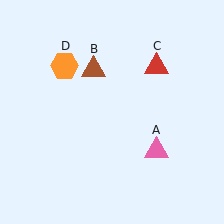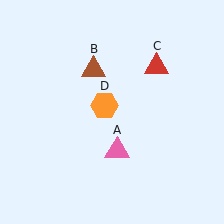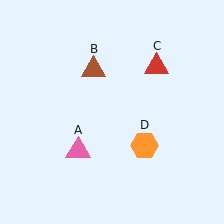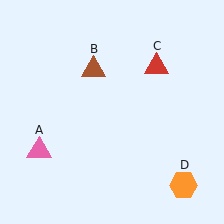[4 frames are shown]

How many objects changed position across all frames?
2 objects changed position: pink triangle (object A), orange hexagon (object D).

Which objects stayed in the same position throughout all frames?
Brown triangle (object B) and red triangle (object C) remained stationary.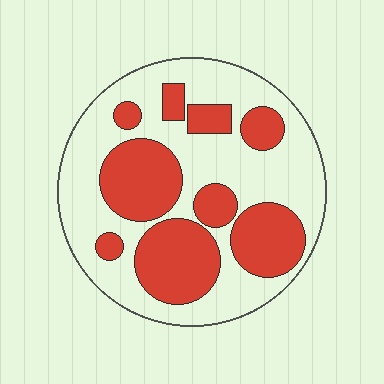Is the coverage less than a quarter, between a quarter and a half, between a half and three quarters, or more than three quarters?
Between a quarter and a half.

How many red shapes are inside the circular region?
9.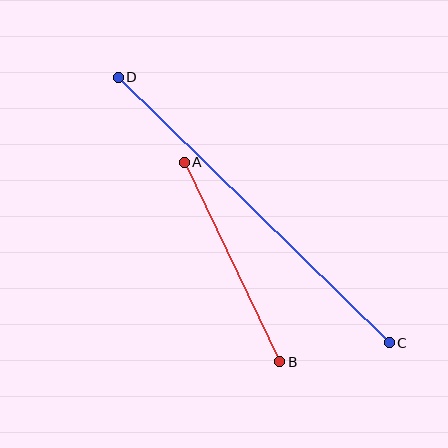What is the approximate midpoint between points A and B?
The midpoint is at approximately (232, 262) pixels.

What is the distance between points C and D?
The distance is approximately 379 pixels.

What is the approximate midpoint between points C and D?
The midpoint is at approximately (254, 210) pixels.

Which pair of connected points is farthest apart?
Points C and D are farthest apart.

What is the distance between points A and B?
The distance is approximately 221 pixels.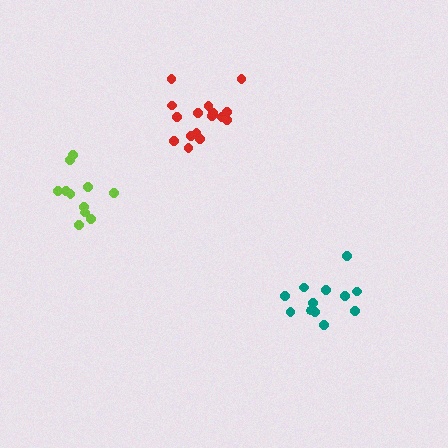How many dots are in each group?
Group 1: 12 dots, Group 2: 16 dots, Group 3: 11 dots (39 total).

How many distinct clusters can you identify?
There are 3 distinct clusters.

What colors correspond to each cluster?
The clusters are colored: teal, red, lime.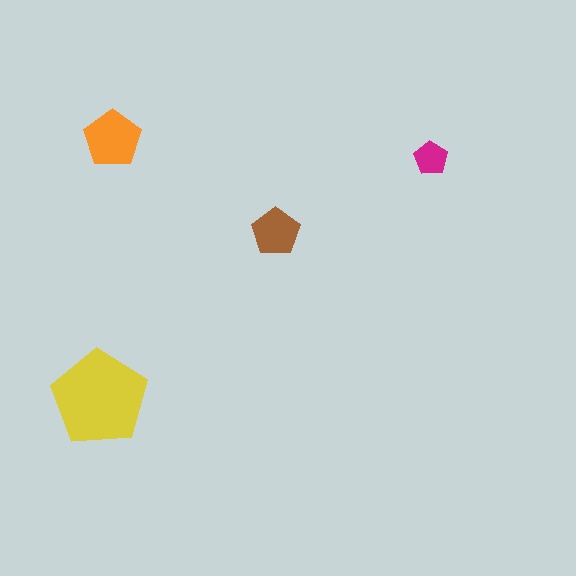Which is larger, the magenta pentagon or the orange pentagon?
The orange one.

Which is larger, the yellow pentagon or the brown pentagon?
The yellow one.